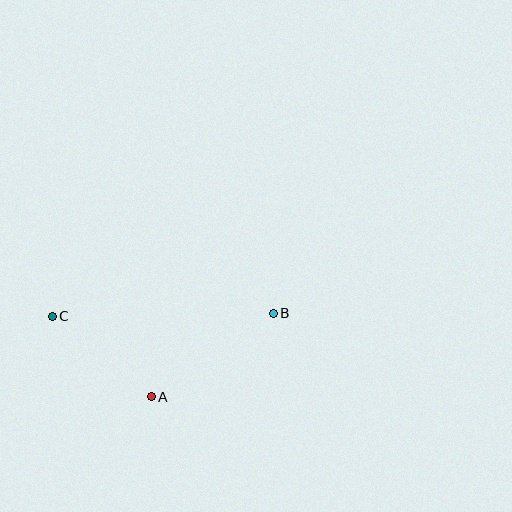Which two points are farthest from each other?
Points B and C are farthest from each other.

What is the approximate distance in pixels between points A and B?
The distance between A and B is approximately 148 pixels.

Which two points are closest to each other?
Points A and C are closest to each other.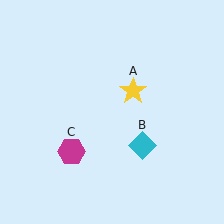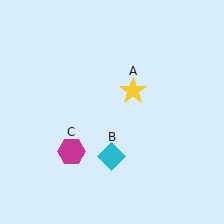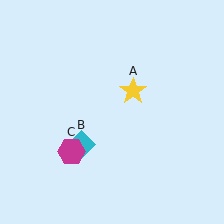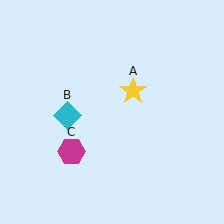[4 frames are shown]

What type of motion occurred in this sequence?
The cyan diamond (object B) rotated clockwise around the center of the scene.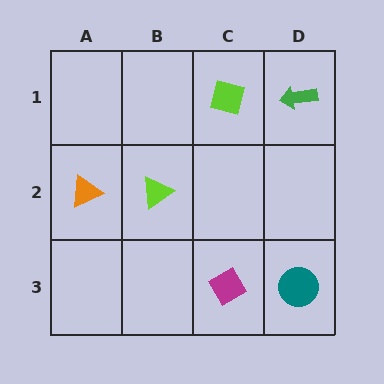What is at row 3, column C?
A magenta diamond.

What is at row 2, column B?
A lime triangle.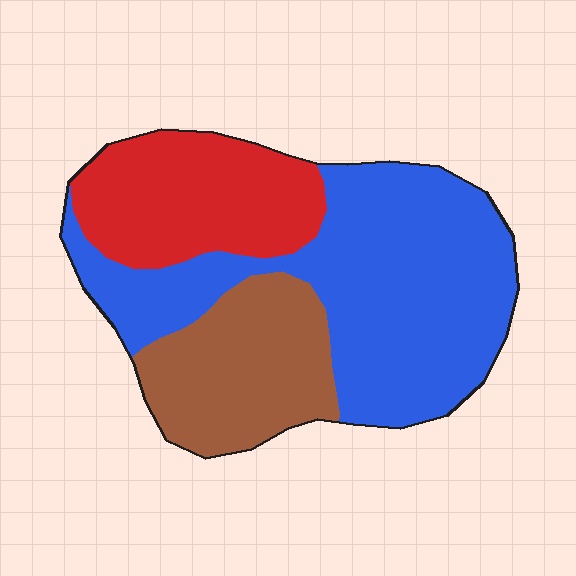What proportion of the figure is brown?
Brown takes up about one quarter (1/4) of the figure.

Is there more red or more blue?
Blue.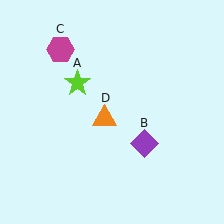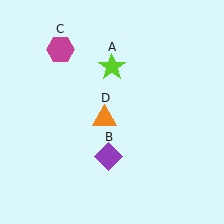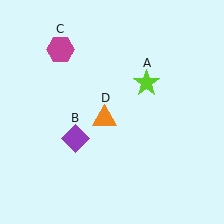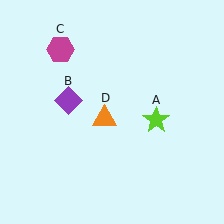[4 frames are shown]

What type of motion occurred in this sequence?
The lime star (object A), purple diamond (object B) rotated clockwise around the center of the scene.